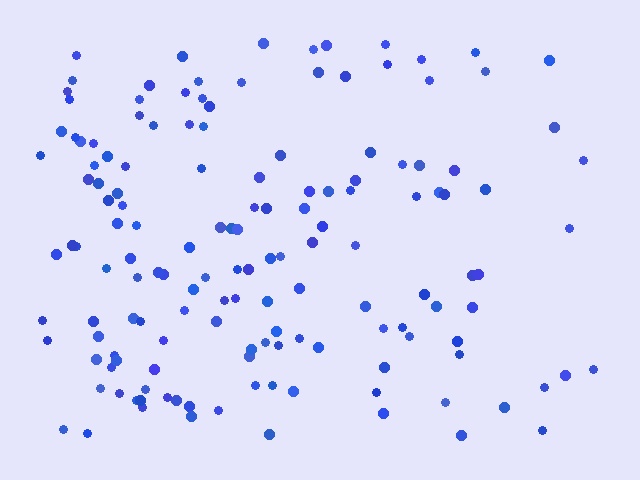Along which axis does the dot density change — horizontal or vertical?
Horizontal.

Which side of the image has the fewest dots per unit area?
The right.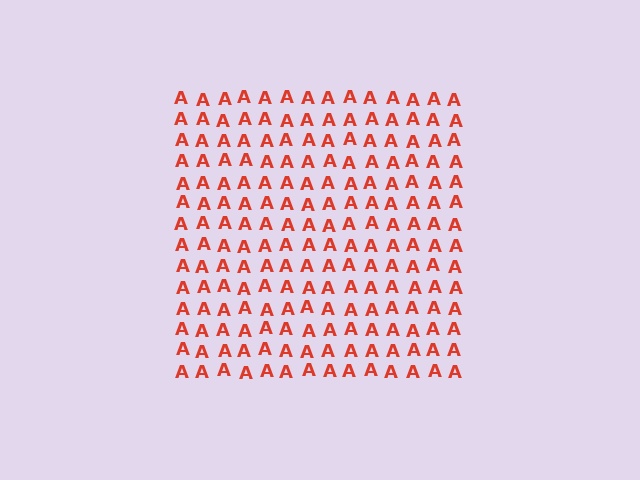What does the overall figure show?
The overall figure shows a square.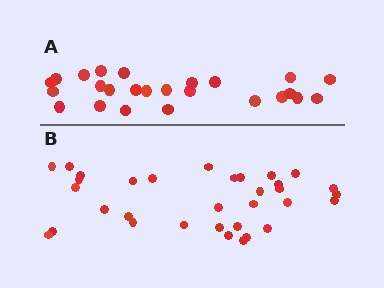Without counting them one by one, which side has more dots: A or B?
Region B (the bottom region) has more dots.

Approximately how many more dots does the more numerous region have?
Region B has roughly 8 or so more dots than region A.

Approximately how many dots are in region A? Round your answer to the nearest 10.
About 20 dots. (The exact count is 25, which rounds to 20.)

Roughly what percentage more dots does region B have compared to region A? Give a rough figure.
About 30% more.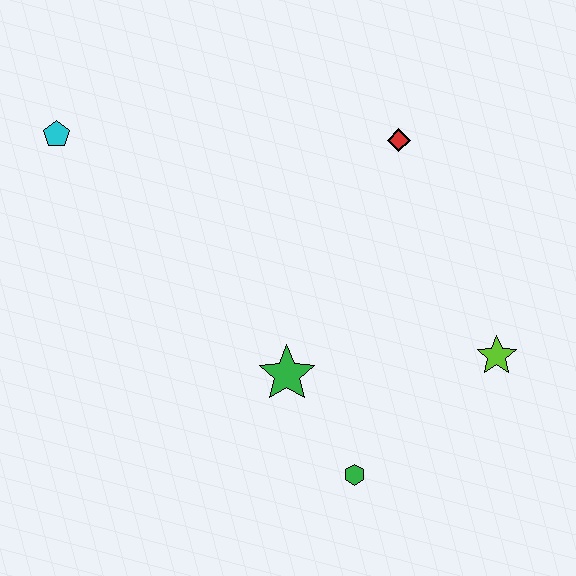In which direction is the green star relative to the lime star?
The green star is to the left of the lime star.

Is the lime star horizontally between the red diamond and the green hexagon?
No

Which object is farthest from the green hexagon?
The cyan pentagon is farthest from the green hexagon.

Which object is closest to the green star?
The green hexagon is closest to the green star.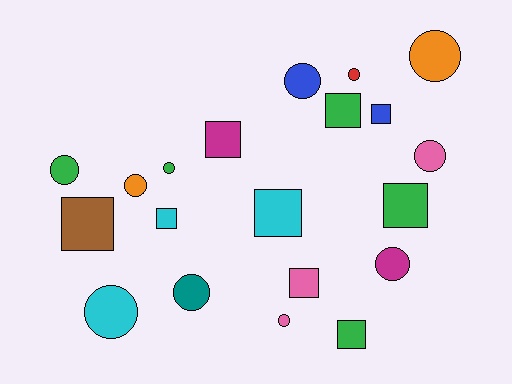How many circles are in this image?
There are 11 circles.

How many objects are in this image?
There are 20 objects.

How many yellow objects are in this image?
There are no yellow objects.